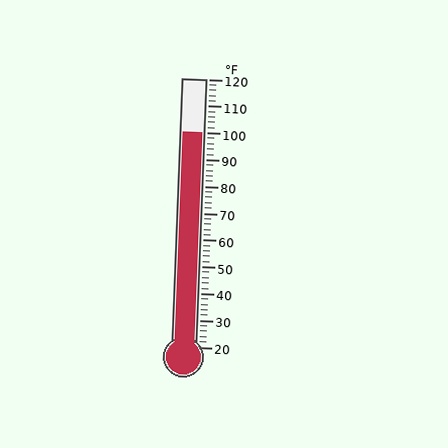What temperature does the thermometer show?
The thermometer shows approximately 100°F.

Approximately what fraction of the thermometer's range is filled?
The thermometer is filled to approximately 80% of its range.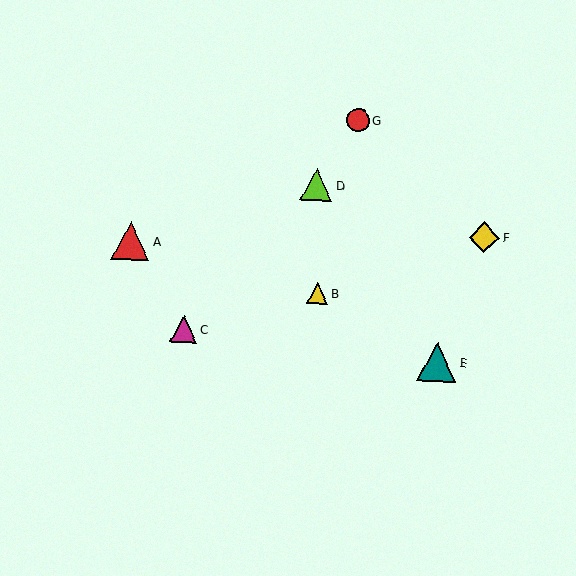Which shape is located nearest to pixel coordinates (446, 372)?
The teal triangle (labeled E) at (437, 363) is nearest to that location.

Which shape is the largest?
The teal triangle (labeled E) is the largest.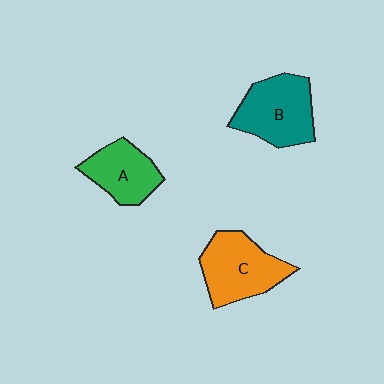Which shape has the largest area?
Shape C (orange).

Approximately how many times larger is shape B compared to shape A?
Approximately 1.3 times.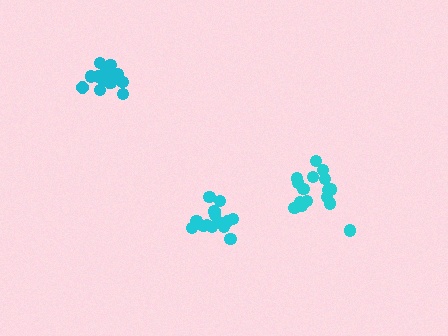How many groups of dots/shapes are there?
There are 3 groups.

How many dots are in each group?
Group 1: 16 dots, Group 2: 16 dots, Group 3: 16 dots (48 total).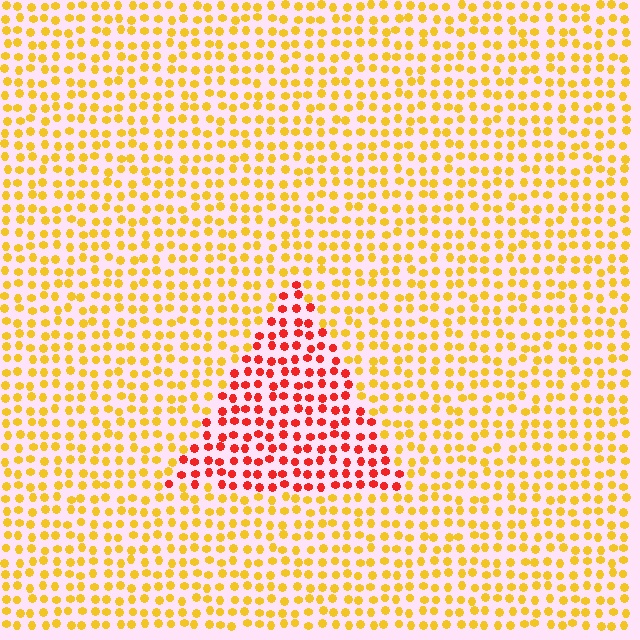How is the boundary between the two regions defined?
The boundary is defined purely by a slight shift in hue (about 48 degrees). Spacing, size, and orientation are identical on both sides.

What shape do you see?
I see a triangle.